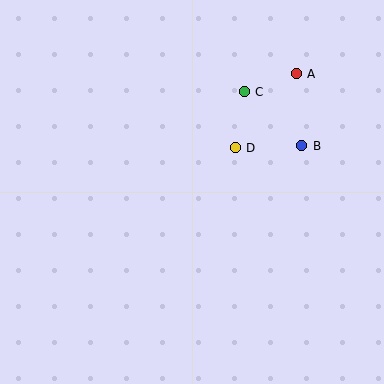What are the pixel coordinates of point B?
Point B is at (302, 146).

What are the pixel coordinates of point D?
Point D is at (235, 148).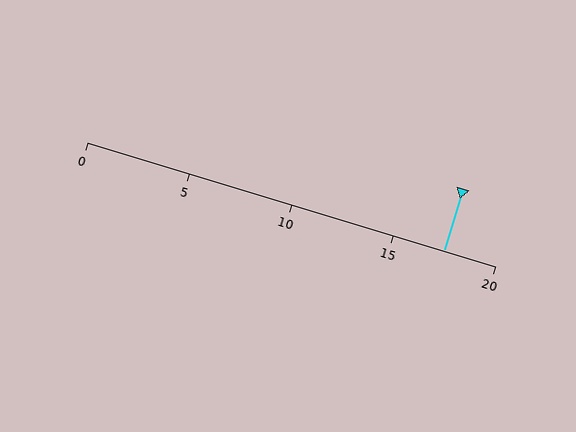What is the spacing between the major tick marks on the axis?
The major ticks are spaced 5 apart.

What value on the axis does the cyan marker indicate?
The marker indicates approximately 17.5.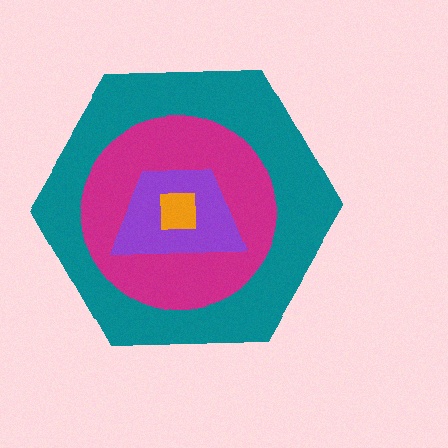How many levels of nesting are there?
4.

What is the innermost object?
The orange square.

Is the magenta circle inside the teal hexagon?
Yes.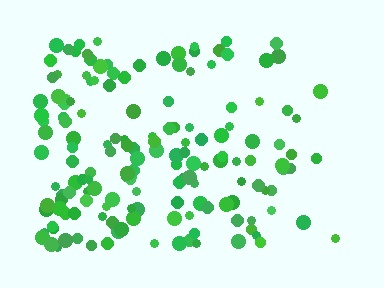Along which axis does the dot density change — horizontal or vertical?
Horizontal.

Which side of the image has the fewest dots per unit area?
The right.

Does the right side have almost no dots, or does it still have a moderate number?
Still a moderate number, just noticeably fewer than the left.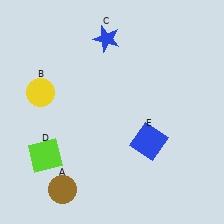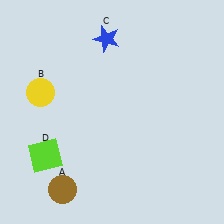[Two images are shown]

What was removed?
The blue square (E) was removed in Image 2.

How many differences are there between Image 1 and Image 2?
There is 1 difference between the two images.